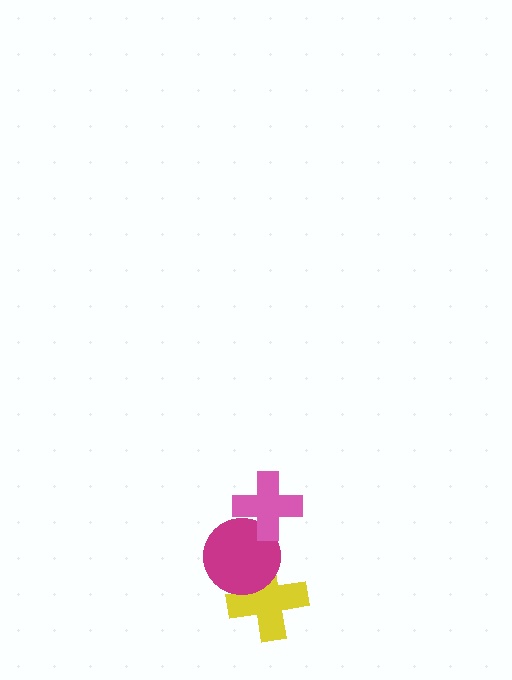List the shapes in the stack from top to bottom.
From top to bottom: the pink cross, the magenta circle, the yellow cross.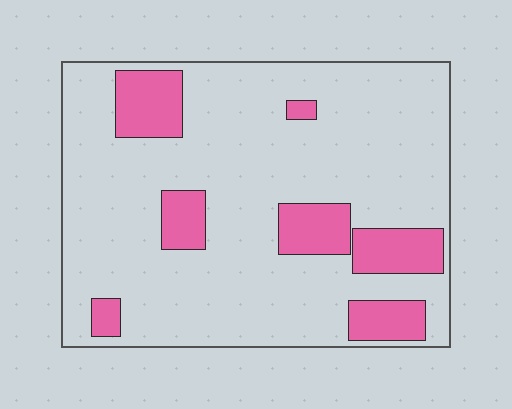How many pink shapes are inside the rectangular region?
7.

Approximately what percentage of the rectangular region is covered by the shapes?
Approximately 20%.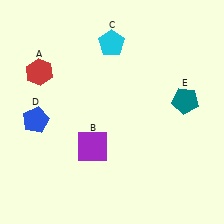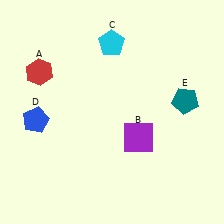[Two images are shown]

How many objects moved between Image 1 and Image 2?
1 object moved between the two images.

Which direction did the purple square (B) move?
The purple square (B) moved right.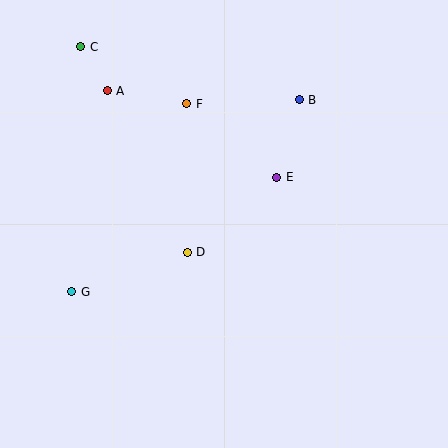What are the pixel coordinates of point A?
Point A is at (107, 91).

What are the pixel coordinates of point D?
Point D is at (187, 252).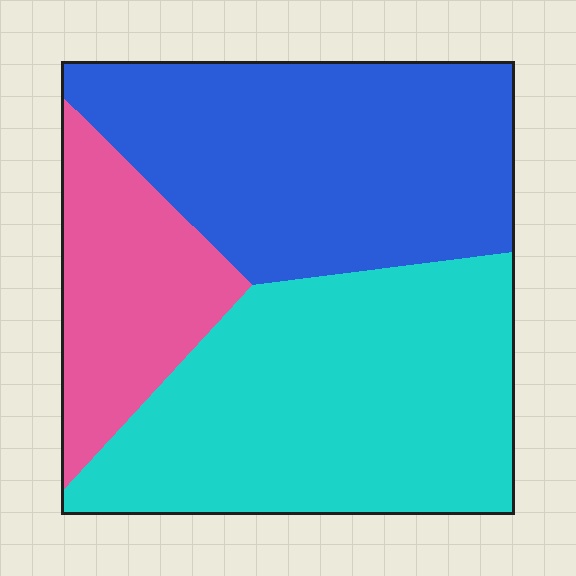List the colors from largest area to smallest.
From largest to smallest: cyan, blue, pink.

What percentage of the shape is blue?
Blue takes up about three eighths (3/8) of the shape.